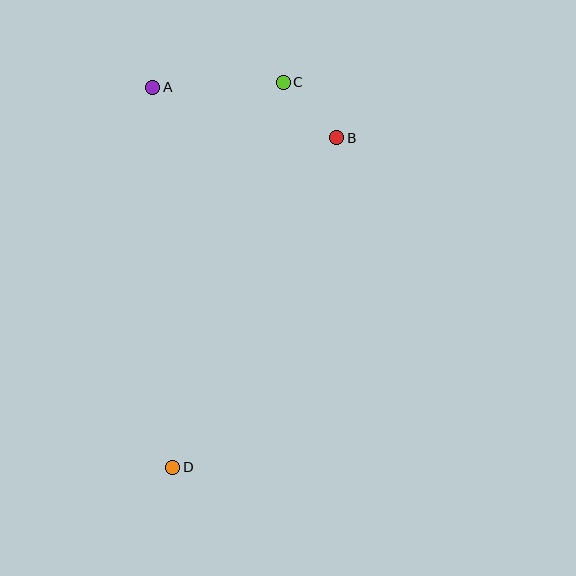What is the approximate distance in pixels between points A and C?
The distance between A and C is approximately 131 pixels.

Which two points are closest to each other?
Points B and C are closest to each other.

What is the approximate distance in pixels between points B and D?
The distance between B and D is approximately 368 pixels.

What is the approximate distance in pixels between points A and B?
The distance between A and B is approximately 191 pixels.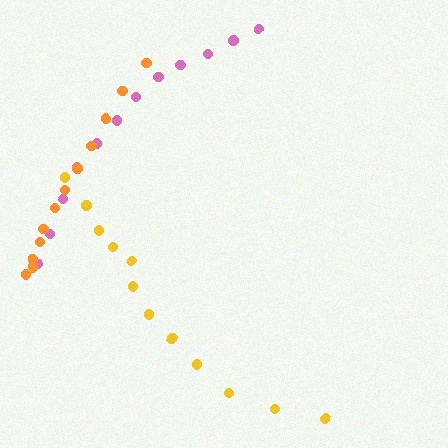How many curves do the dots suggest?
There are 3 distinct paths.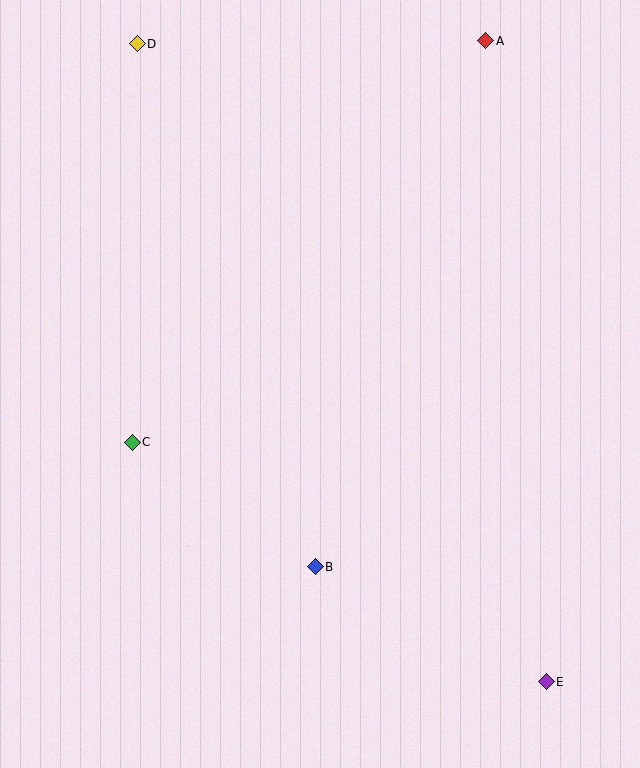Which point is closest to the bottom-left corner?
Point C is closest to the bottom-left corner.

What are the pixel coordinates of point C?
Point C is at (132, 442).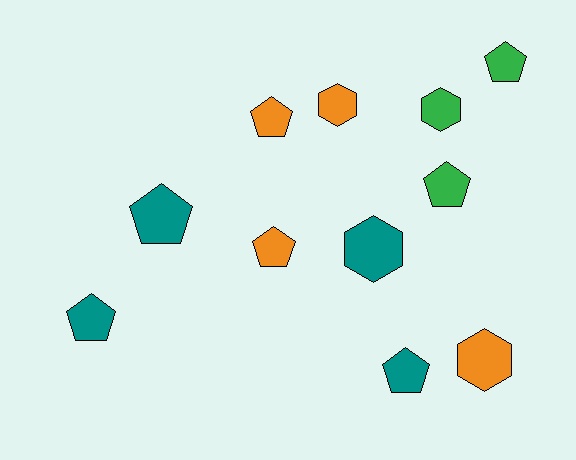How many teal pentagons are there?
There are 3 teal pentagons.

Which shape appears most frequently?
Pentagon, with 7 objects.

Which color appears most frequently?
Teal, with 4 objects.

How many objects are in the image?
There are 11 objects.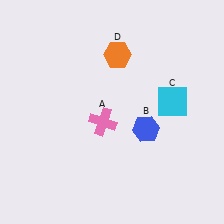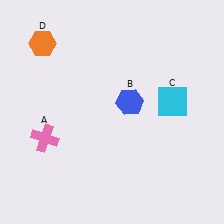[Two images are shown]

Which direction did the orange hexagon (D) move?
The orange hexagon (D) moved left.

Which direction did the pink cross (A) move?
The pink cross (A) moved left.